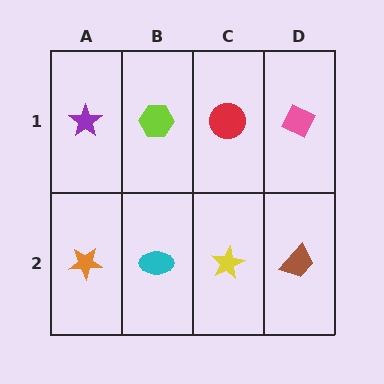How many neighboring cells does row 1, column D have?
2.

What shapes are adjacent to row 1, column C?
A yellow star (row 2, column C), a lime hexagon (row 1, column B), a pink diamond (row 1, column D).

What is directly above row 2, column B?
A lime hexagon.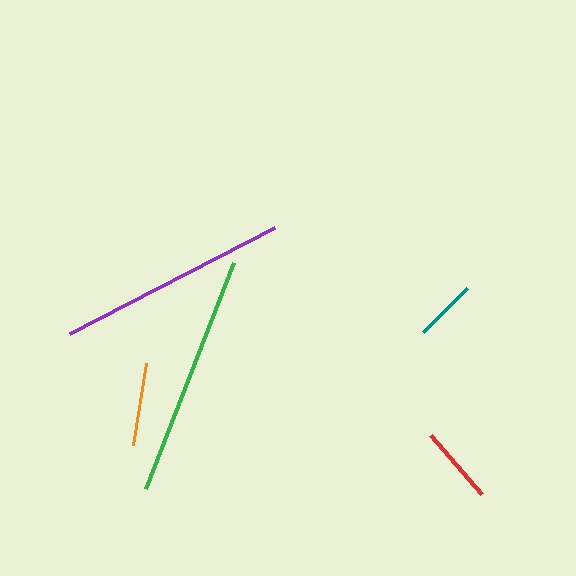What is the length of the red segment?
The red segment is approximately 78 pixels long.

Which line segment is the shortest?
The teal line is the shortest at approximately 62 pixels.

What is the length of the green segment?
The green segment is approximately 243 pixels long.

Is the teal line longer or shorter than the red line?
The red line is longer than the teal line.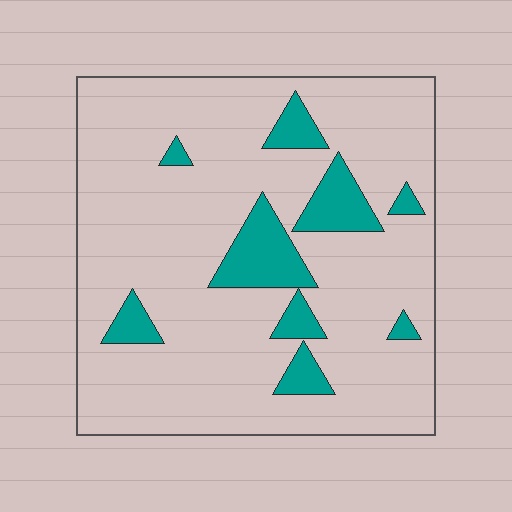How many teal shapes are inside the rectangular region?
9.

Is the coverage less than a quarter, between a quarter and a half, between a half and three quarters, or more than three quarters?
Less than a quarter.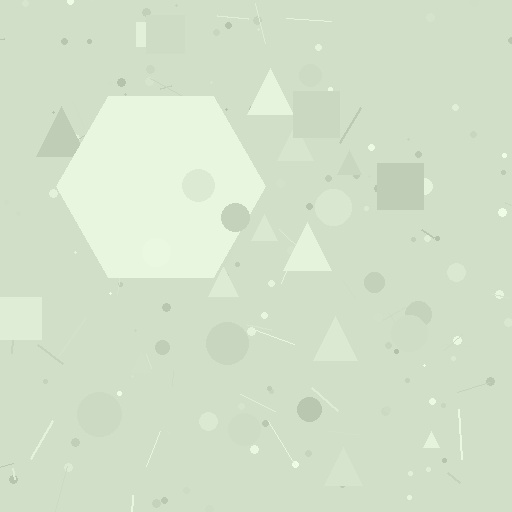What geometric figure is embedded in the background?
A hexagon is embedded in the background.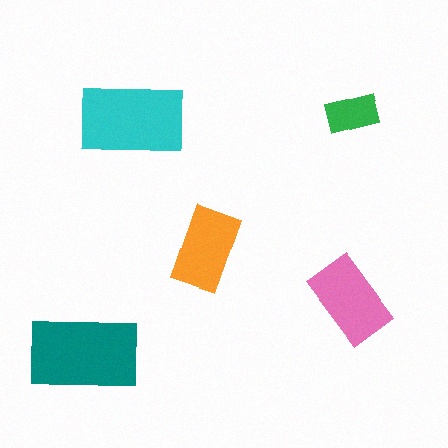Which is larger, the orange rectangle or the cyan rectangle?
The cyan one.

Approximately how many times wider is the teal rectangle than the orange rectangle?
About 1.5 times wider.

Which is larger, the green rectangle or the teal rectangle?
The teal one.